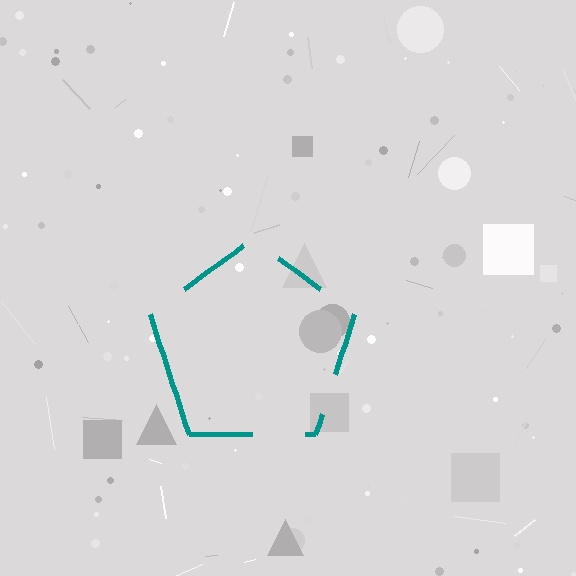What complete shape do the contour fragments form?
The contour fragments form a pentagon.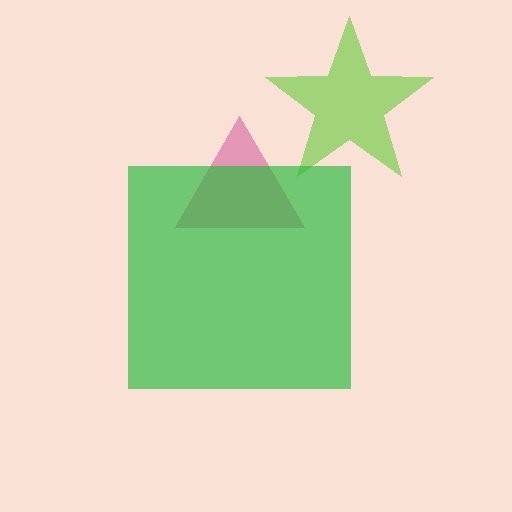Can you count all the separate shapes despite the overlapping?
Yes, there are 3 separate shapes.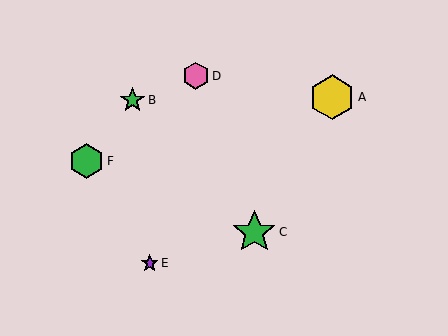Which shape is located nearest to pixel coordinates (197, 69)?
The pink hexagon (labeled D) at (196, 76) is nearest to that location.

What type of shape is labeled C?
Shape C is a green star.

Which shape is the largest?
The yellow hexagon (labeled A) is the largest.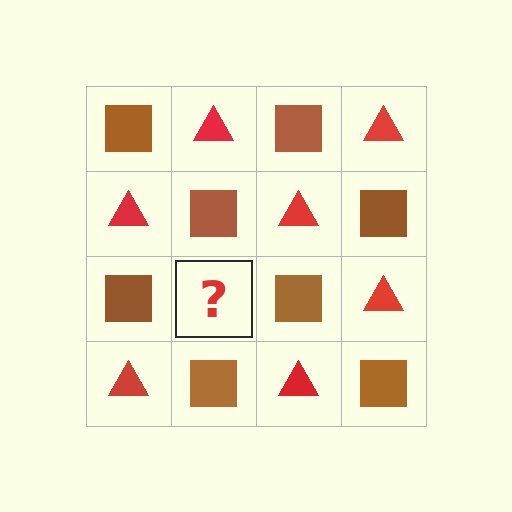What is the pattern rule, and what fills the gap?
The rule is that it alternates brown square and red triangle in a checkerboard pattern. The gap should be filled with a red triangle.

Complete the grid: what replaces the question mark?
The question mark should be replaced with a red triangle.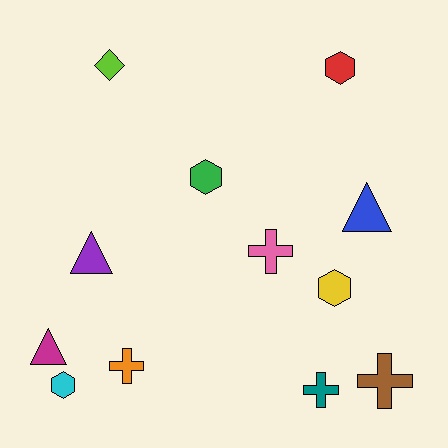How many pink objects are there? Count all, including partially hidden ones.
There is 1 pink object.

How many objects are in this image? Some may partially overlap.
There are 12 objects.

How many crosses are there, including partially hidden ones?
There are 4 crosses.